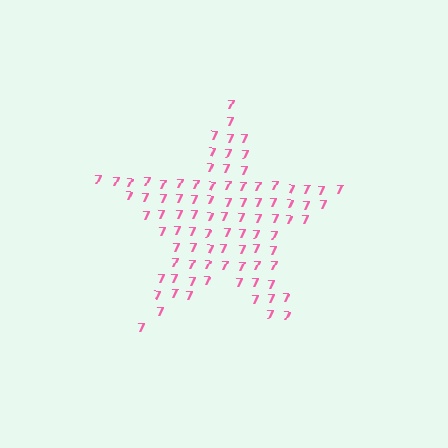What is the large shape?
The large shape is a star.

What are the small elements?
The small elements are digit 7's.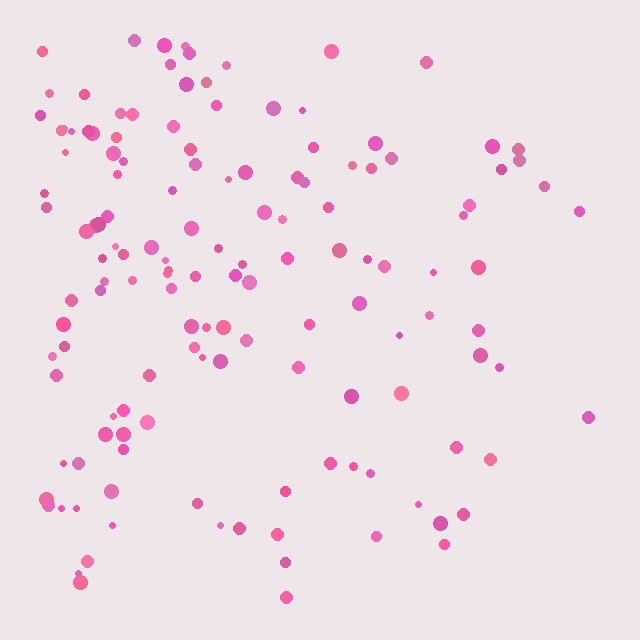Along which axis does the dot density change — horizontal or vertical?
Horizontal.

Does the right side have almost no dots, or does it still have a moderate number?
Still a moderate number, just noticeably fewer than the left.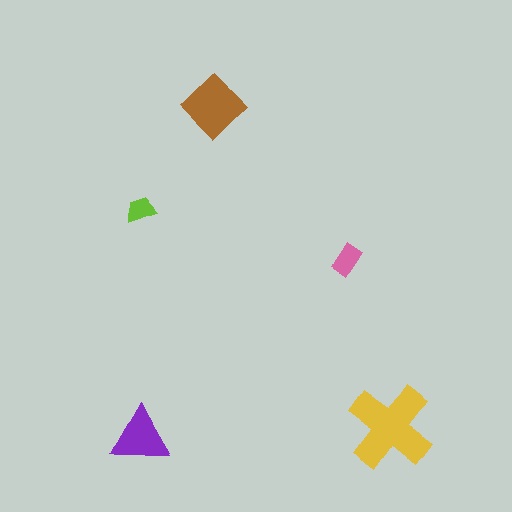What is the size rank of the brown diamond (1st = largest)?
2nd.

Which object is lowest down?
The purple triangle is bottommost.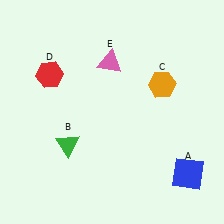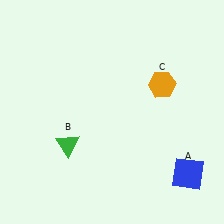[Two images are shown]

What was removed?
The pink triangle (E), the red hexagon (D) were removed in Image 2.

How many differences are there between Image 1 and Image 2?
There are 2 differences between the two images.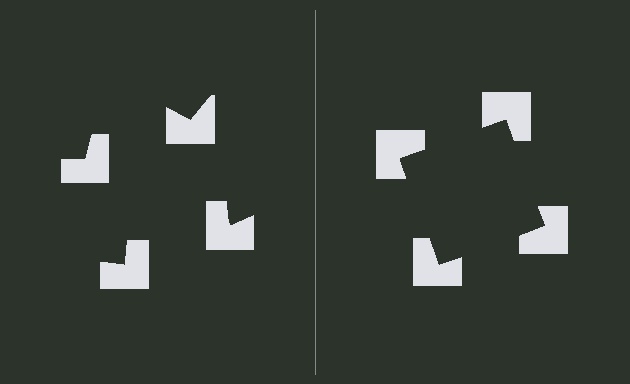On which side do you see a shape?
An illusory square appears on the right side. On the left side the wedge cuts are rotated, so no coherent shape forms.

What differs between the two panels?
The notched squares are positioned identically on both sides; only the wedge orientations differ. On the right they align to a square; on the left they are misaligned.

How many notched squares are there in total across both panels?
8 — 4 on each side.